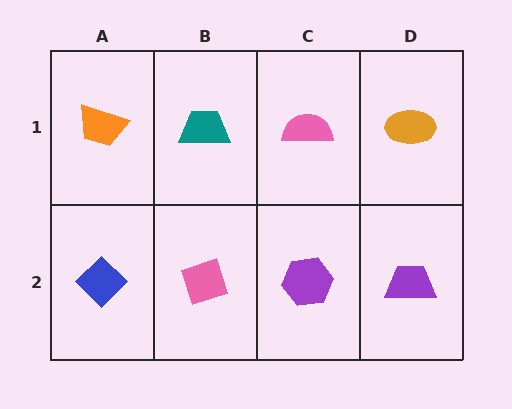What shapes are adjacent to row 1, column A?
A blue diamond (row 2, column A), a teal trapezoid (row 1, column B).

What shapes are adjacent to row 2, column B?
A teal trapezoid (row 1, column B), a blue diamond (row 2, column A), a purple hexagon (row 2, column C).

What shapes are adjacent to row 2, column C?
A pink semicircle (row 1, column C), a pink diamond (row 2, column B), a purple trapezoid (row 2, column D).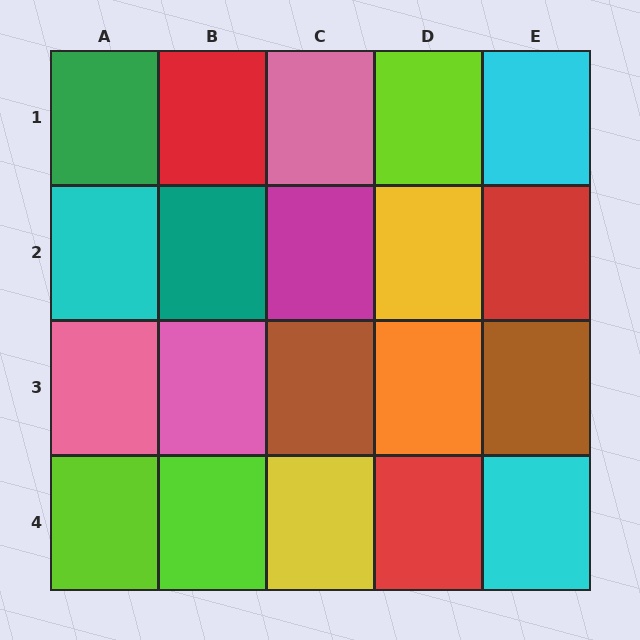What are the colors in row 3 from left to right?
Pink, pink, brown, orange, brown.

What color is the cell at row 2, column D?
Yellow.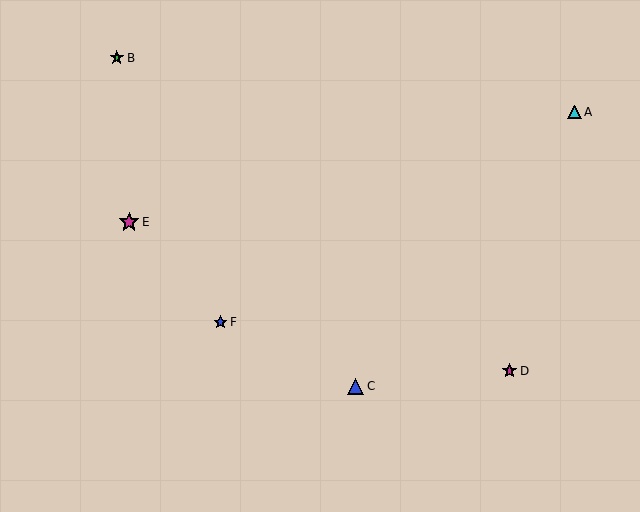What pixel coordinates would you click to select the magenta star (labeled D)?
Click at (510, 371) to select the magenta star D.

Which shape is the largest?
The magenta star (labeled E) is the largest.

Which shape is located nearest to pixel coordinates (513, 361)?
The magenta star (labeled D) at (510, 371) is nearest to that location.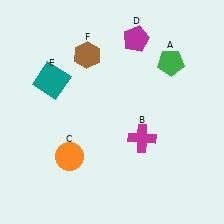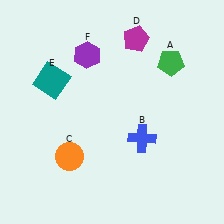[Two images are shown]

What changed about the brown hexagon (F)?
In Image 1, F is brown. In Image 2, it changed to purple.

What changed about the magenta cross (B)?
In Image 1, B is magenta. In Image 2, it changed to blue.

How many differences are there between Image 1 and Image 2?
There are 2 differences between the two images.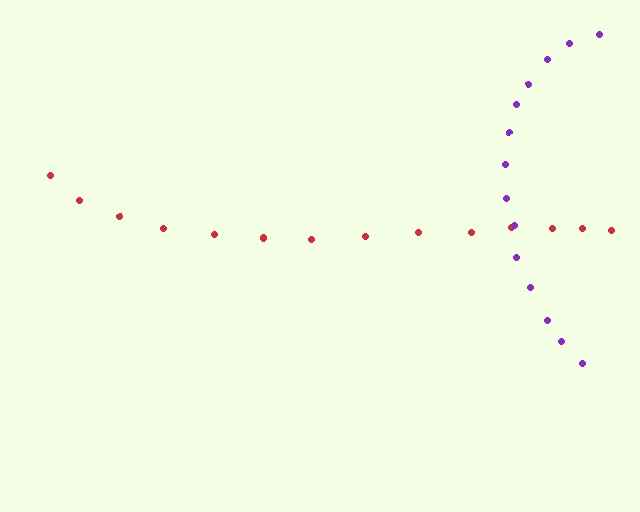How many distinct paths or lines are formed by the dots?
There are 2 distinct paths.